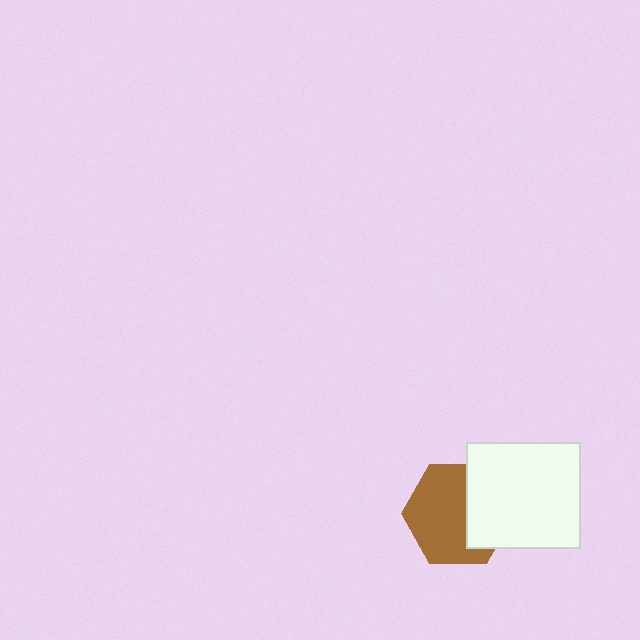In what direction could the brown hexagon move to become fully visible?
The brown hexagon could move left. That would shift it out from behind the white rectangle entirely.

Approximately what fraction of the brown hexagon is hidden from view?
Roughly 37% of the brown hexagon is hidden behind the white rectangle.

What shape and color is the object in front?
The object in front is a white rectangle.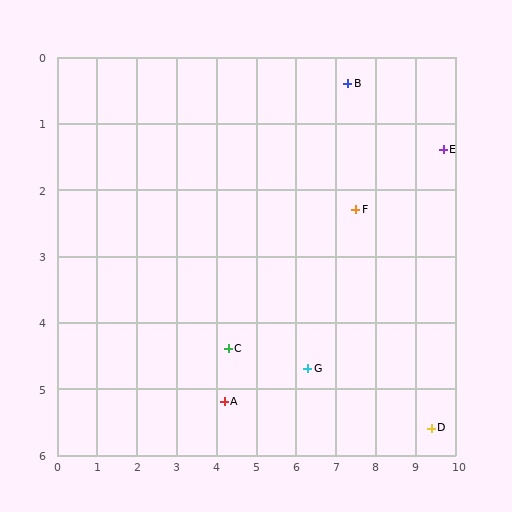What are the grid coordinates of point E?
Point E is at approximately (9.7, 1.4).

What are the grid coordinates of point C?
Point C is at approximately (4.3, 4.4).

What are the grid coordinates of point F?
Point F is at approximately (7.5, 2.3).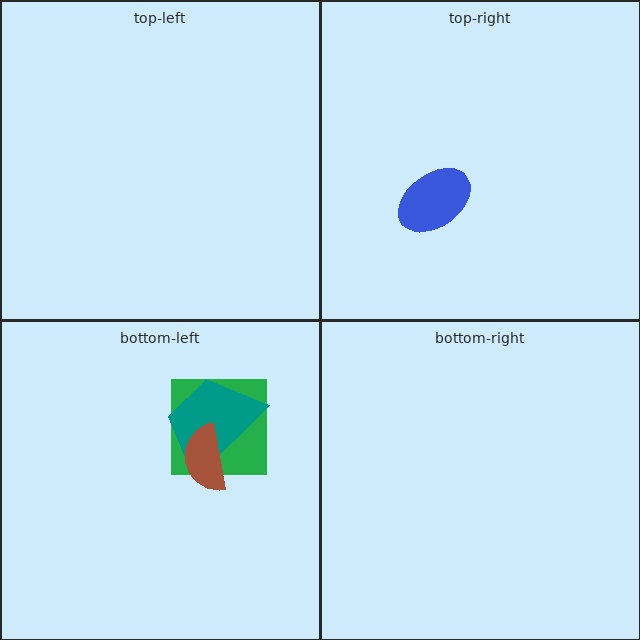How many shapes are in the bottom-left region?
3.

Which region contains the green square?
The bottom-left region.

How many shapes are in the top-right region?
1.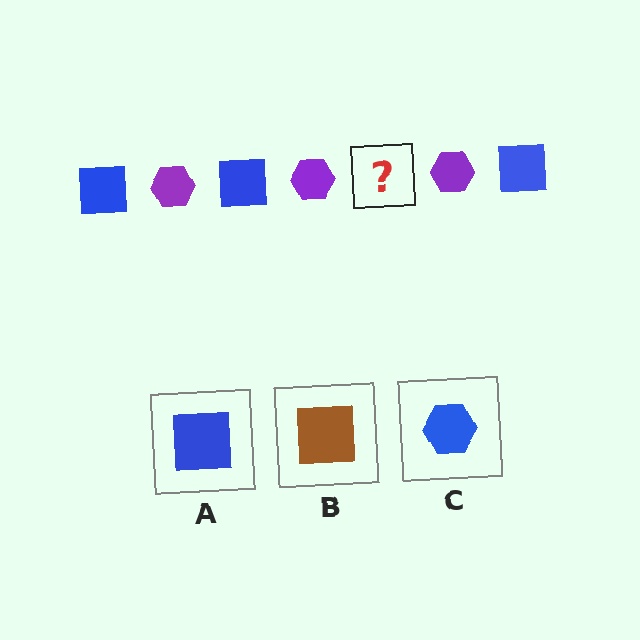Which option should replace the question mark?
Option A.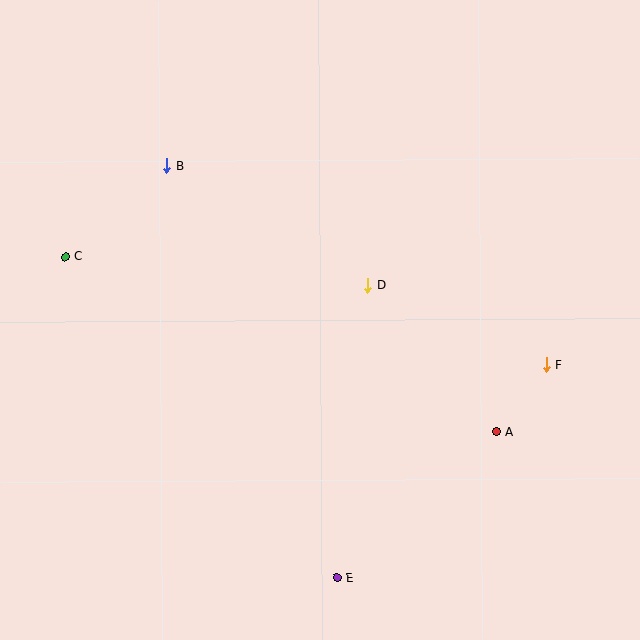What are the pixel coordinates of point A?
Point A is at (496, 432).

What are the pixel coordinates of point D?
Point D is at (368, 285).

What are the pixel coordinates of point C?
Point C is at (65, 257).